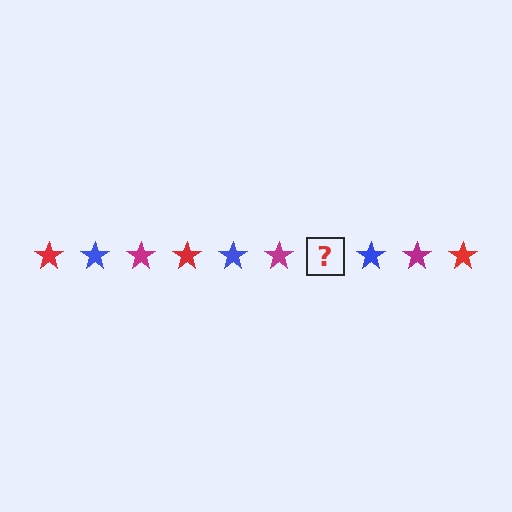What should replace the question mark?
The question mark should be replaced with a red star.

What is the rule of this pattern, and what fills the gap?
The rule is that the pattern cycles through red, blue, magenta stars. The gap should be filled with a red star.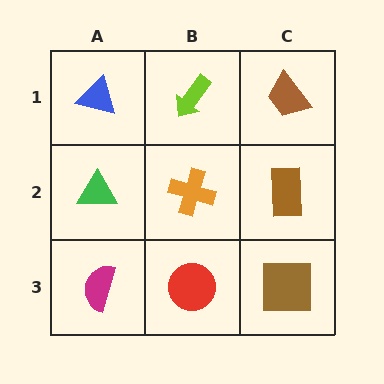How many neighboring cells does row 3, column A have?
2.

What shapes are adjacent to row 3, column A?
A green triangle (row 2, column A), a red circle (row 3, column B).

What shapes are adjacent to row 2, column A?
A blue triangle (row 1, column A), a magenta semicircle (row 3, column A), an orange cross (row 2, column B).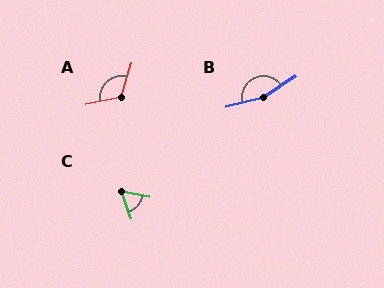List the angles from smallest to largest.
C (60°), A (120°), B (161°).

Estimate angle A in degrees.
Approximately 120 degrees.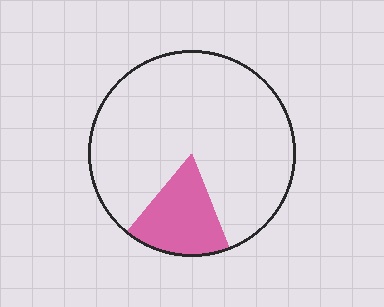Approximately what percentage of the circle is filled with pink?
Approximately 15%.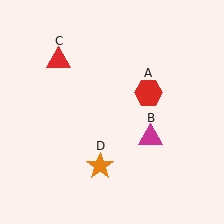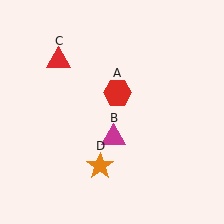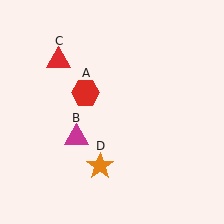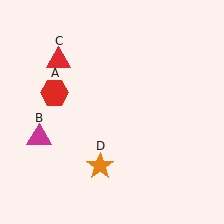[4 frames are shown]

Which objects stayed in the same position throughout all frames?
Red triangle (object C) and orange star (object D) remained stationary.